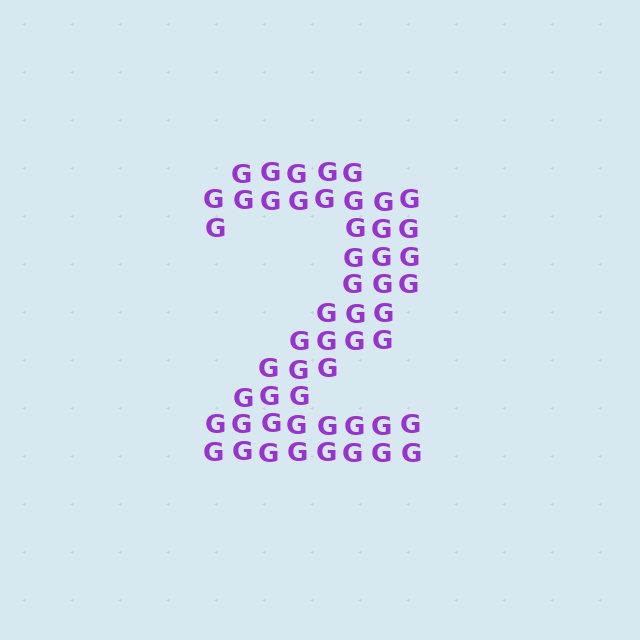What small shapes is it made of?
It is made of small letter G's.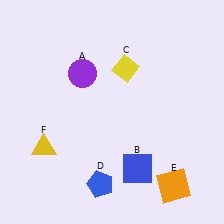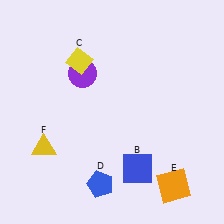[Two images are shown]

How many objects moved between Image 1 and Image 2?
1 object moved between the two images.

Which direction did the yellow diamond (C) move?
The yellow diamond (C) moved left.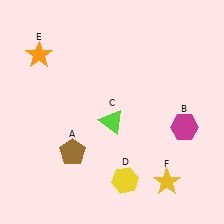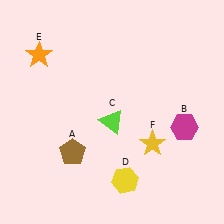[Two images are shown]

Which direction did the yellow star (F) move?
The yellow star (F) moved up.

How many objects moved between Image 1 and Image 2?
1 object moved between the two images.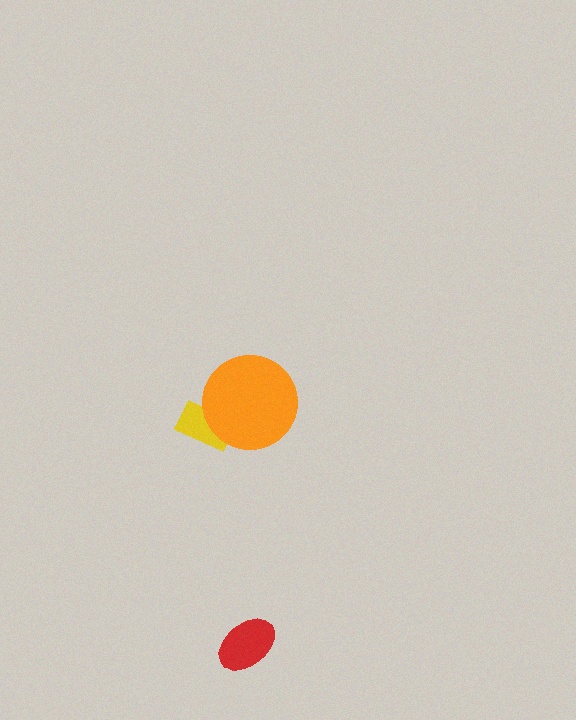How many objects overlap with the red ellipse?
0 objects overlap with the red ellipse.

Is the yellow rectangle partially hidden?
Yes, it is partially covered by another shape.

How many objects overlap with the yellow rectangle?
1 object overlaps with the yellow rectangle.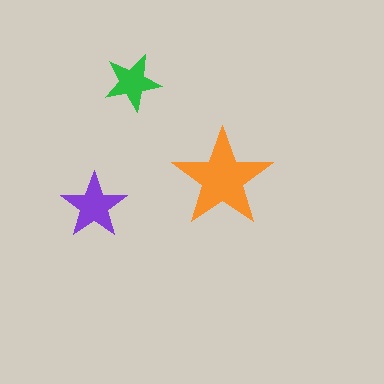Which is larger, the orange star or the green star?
The orange one.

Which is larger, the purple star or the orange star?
The orange one.